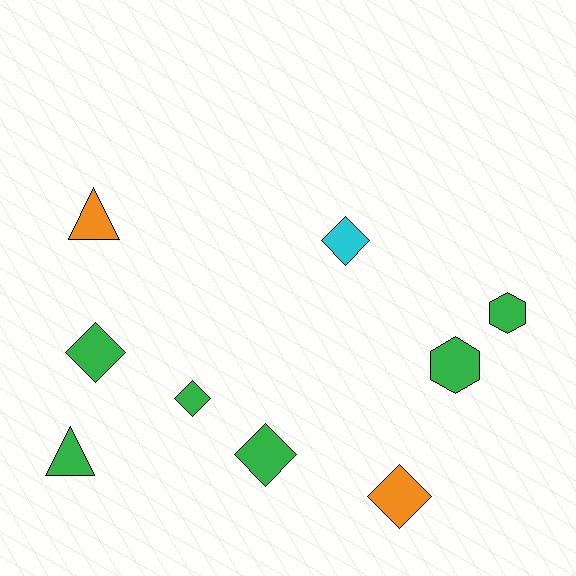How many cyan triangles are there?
There are no cyan triangles.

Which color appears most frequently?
Green, with 6 objects.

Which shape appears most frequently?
Diamond, with 5 objects.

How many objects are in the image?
There are 9 objects.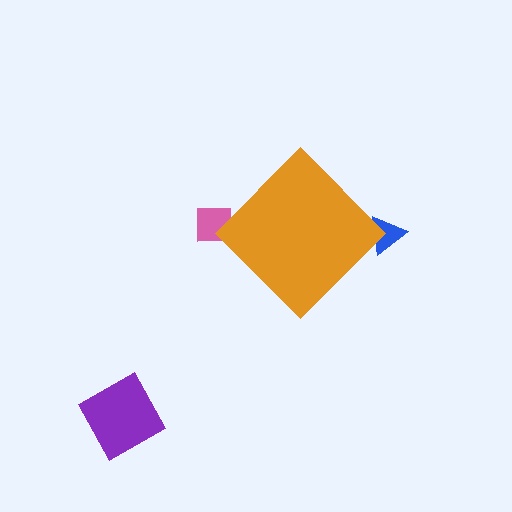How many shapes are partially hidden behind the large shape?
2 shapes are partially hidden.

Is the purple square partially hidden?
No, the purple square is fully visible.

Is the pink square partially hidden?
Yes, the pink square is partially hidden behind the orange diamond.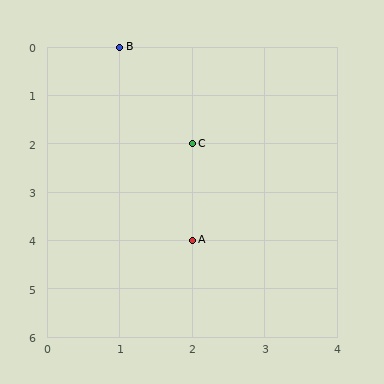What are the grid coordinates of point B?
Point B is at grid coordinates (1, 0).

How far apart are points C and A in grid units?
Points C and A are 2 rows apart.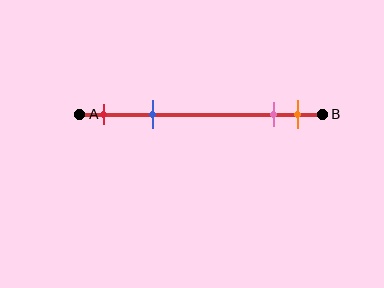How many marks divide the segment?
There are 4 marks dividing the segment.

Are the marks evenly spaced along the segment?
No, the marks are not evenly spaced.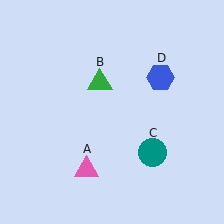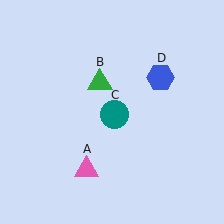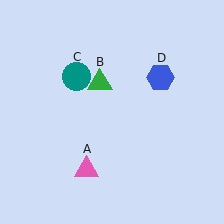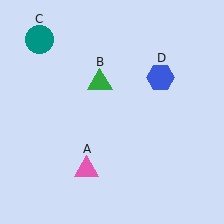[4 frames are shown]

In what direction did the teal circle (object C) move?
The teal circle (object C) moved up and to the left.